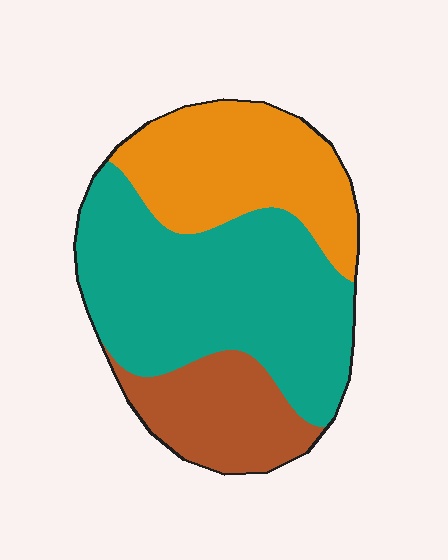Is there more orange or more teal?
Teal.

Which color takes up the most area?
Teal, at roughly 50%.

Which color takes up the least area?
Brown, at roughly 20%.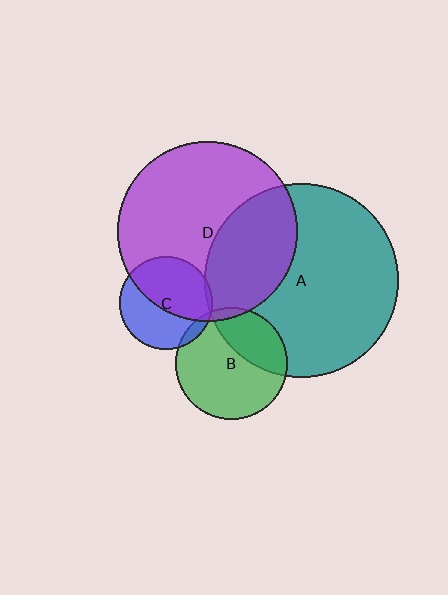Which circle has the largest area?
Circle A (teal).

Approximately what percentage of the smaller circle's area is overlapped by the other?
Approximately 5%.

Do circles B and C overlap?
Yes.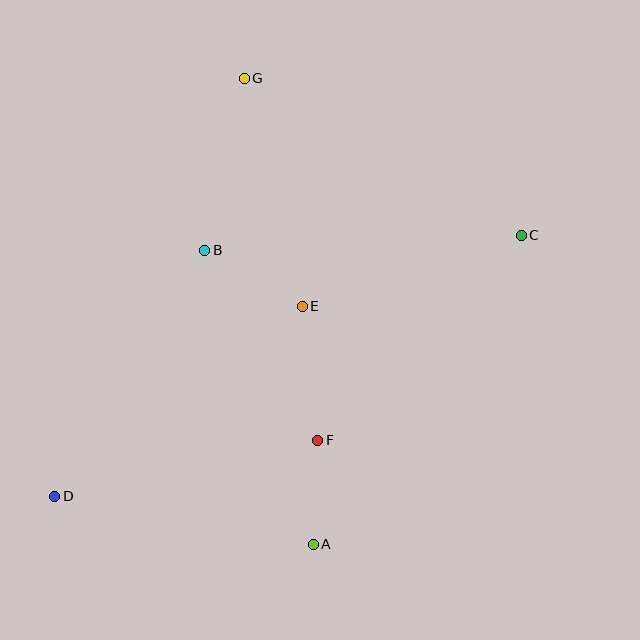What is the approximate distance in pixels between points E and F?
The distance between E and F is approximately 135 pixels.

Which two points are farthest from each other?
Points C and D are farthest from each other.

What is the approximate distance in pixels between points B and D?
The distance between B and D is approximately 288 pixels.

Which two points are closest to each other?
Points A and F are closest to each other.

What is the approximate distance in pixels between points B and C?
The distance between B and C is approximately 317 pixels.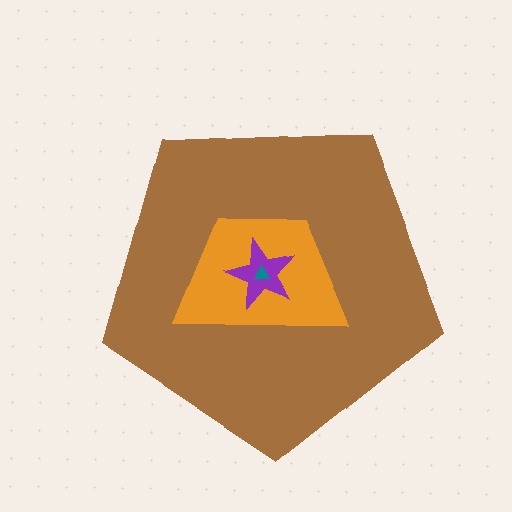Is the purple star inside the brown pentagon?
Yes.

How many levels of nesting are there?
4.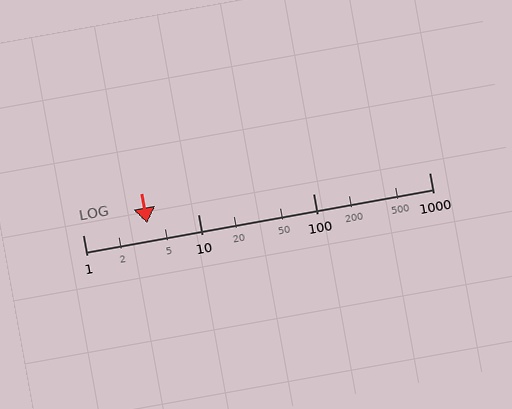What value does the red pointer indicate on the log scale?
The pointer indicates approximately 3.6.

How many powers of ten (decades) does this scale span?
The scale spans 3 decades, from 1 to 1000.